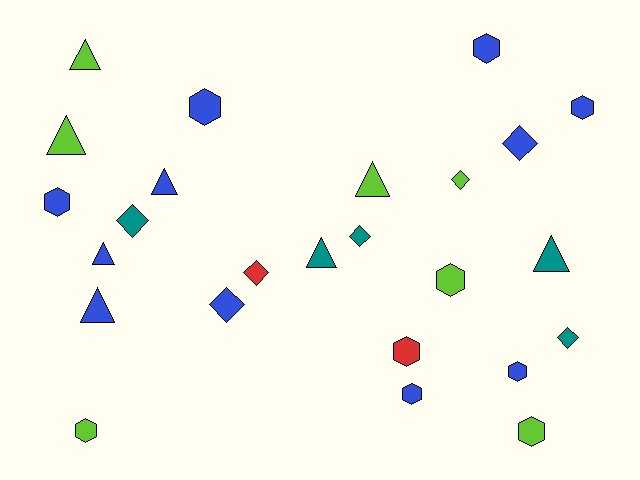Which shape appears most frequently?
Hexagon, with 10 objects.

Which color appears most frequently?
Blue, with 11 objects.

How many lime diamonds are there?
There is 1 lime diamond.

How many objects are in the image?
There are 25 objects.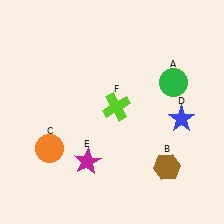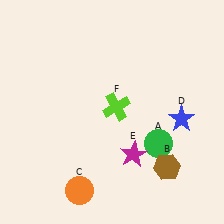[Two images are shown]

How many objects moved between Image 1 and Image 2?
3 objects moved between the two images.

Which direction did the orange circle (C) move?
The orange circle (C) moved down.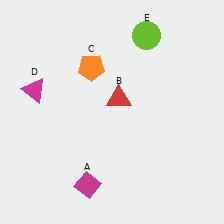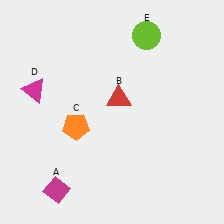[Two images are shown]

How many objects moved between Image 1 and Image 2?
2 objects moved between the two images.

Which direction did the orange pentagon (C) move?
The orange pentagon (C) moved down.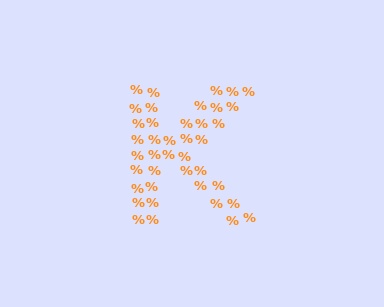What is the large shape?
The large shape is the letter K.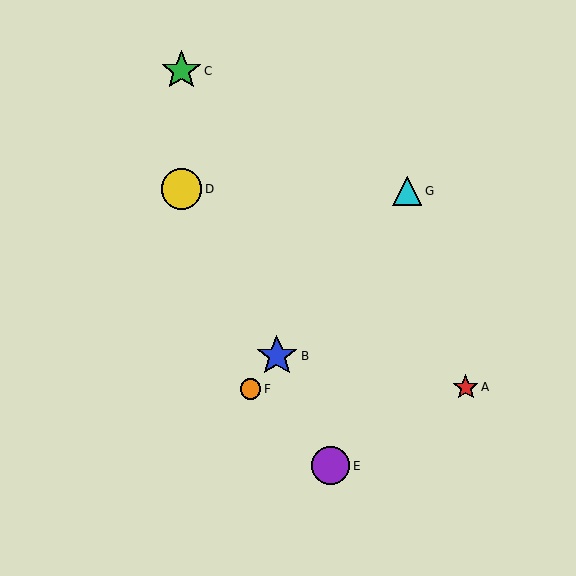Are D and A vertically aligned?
No, D is at x≈181 and A is at x≈466.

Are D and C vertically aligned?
Yes, both are at x≈181.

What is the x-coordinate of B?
Object B is at x≈277.